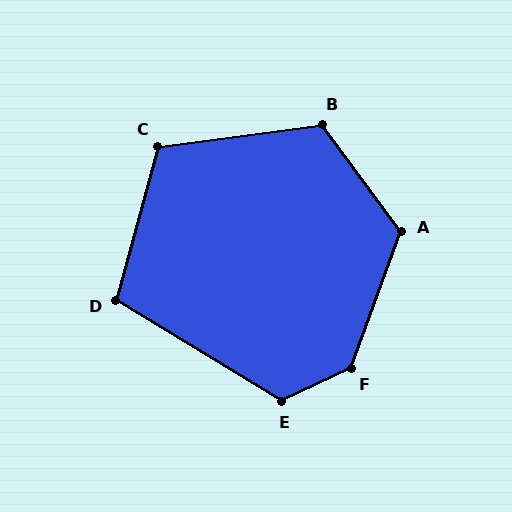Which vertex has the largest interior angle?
F, at approximately 135 degrees.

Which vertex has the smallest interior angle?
D, at approximately 106 degrees.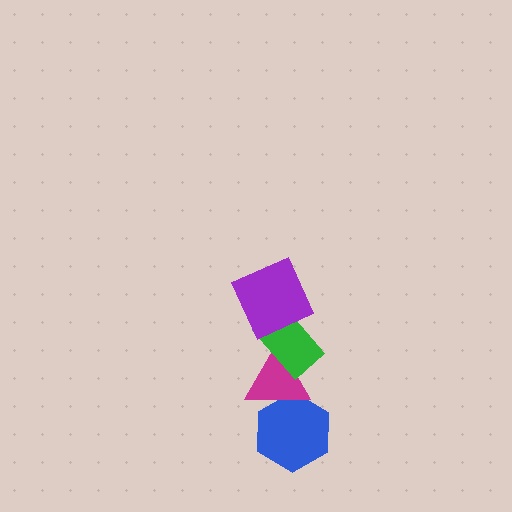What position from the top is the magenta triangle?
The magenta triangle is 3rd from the top.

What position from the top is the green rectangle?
The green rectangle is 2nd from the top.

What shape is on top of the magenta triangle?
The green rectangle is on top of the magenta triangle.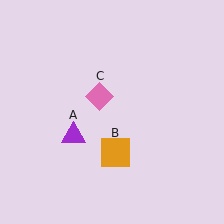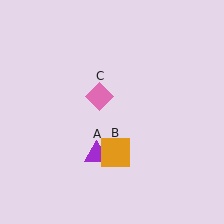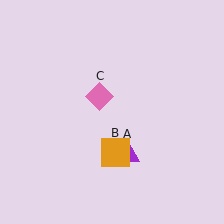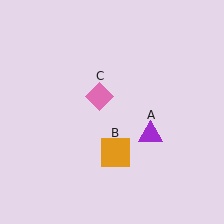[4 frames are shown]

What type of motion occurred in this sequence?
The purple triangle (object A) rotated counterclockwise around the center of the scene.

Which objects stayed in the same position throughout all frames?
Orange square (object B) and pink diamond (object C) remained stationary.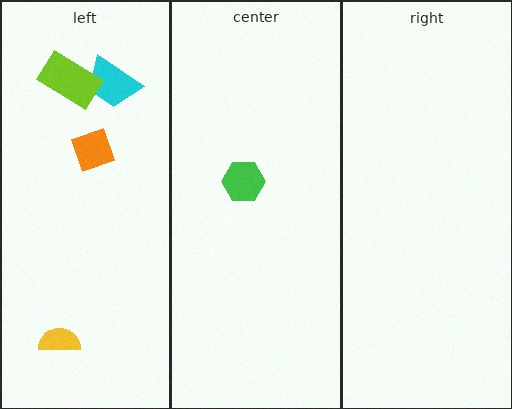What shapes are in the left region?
The yellow semicircle, the cyan trapezoid, the orange diamond, the lime rectangle.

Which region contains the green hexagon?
The center region.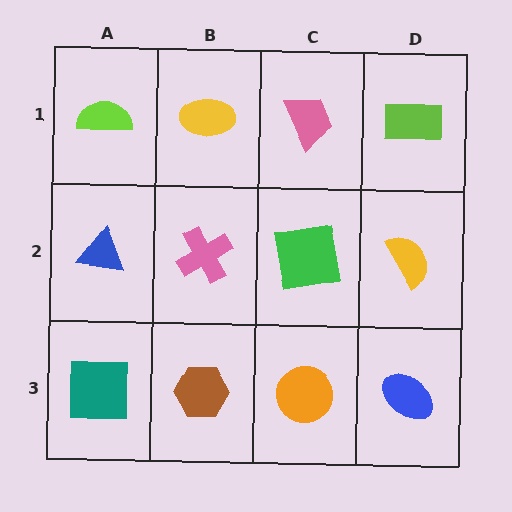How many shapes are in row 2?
4 shapes.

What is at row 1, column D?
A lime rectangle.